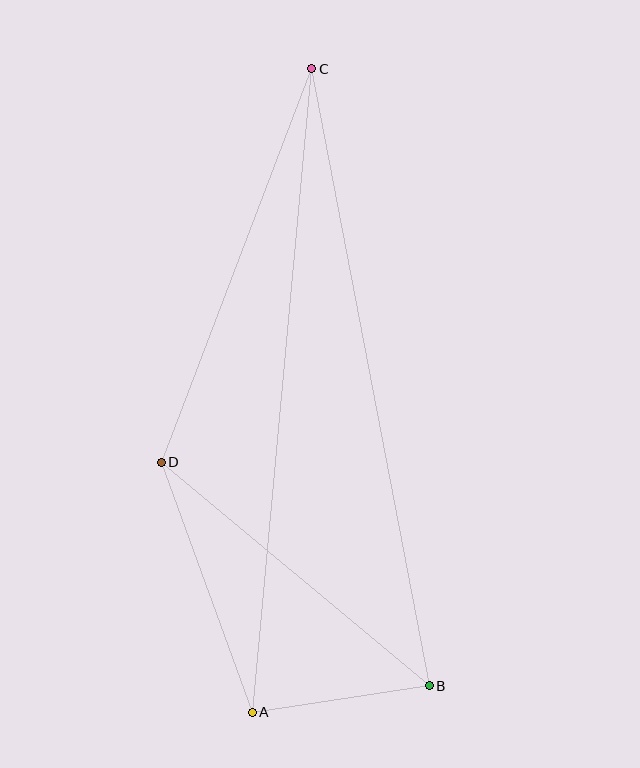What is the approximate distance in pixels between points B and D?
The distance between B and D is approximately 349 pixels.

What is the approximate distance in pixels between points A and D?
The distance between A and D is approximately 266 pixels.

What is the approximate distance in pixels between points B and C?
The distance between B and C is approximately 628 pixels.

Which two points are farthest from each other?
Points A and C are farthest from each other.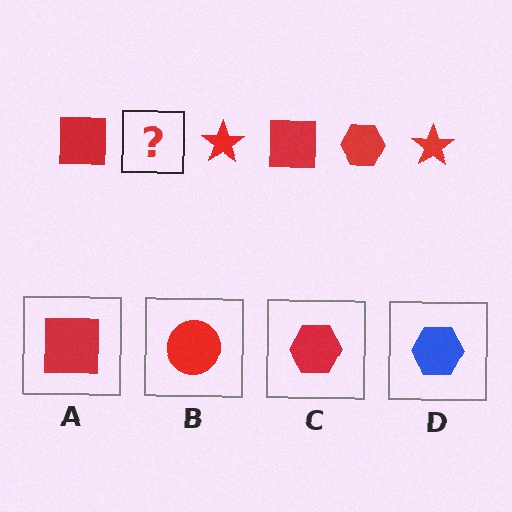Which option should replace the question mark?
Option C.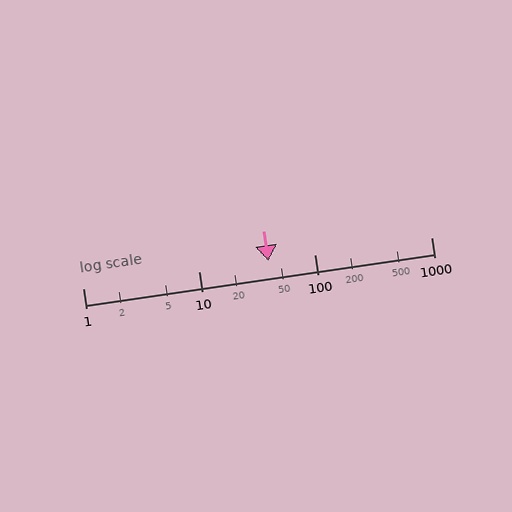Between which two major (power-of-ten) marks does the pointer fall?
The pointer is between 10 and 100.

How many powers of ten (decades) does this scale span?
The scale spans 3 decades, from 1 to 1000.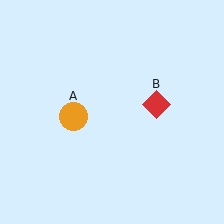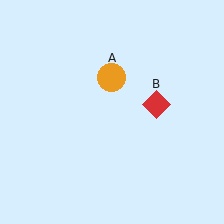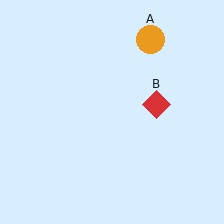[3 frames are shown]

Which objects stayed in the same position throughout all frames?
Red diamond (object B) remained stationary.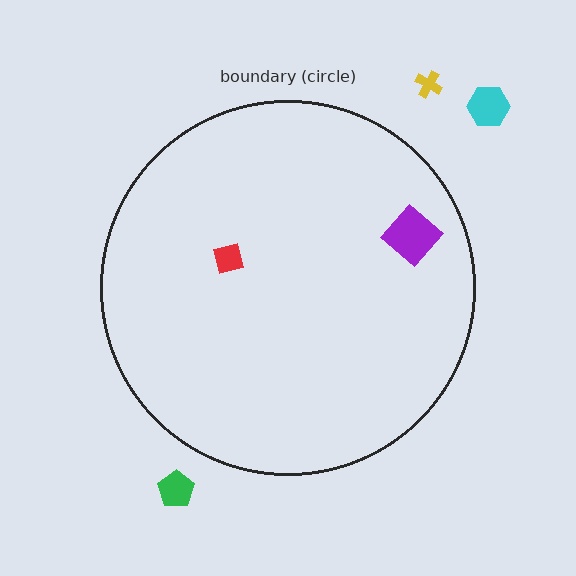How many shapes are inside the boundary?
2 inside, 3 outside.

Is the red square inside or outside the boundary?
Inside.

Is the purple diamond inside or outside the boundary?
Inside.